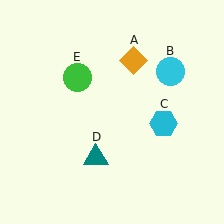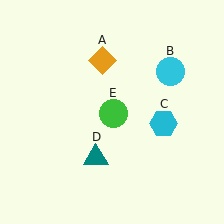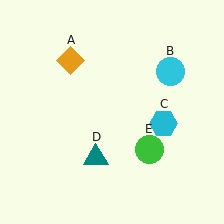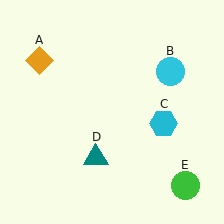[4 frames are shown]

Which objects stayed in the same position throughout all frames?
Cyan circle (object B) and cyan hexagon (object C) and teal triangle (object D) remained stationary.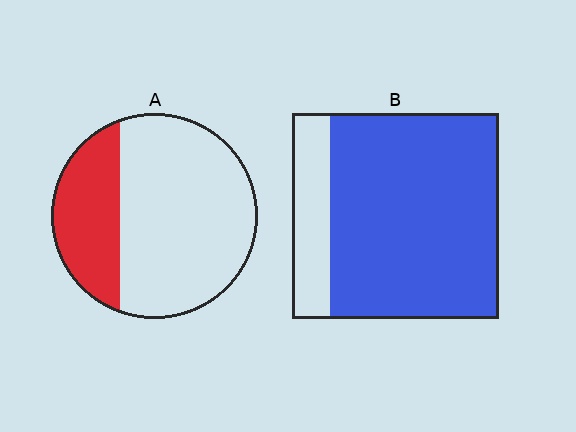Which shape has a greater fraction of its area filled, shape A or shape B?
Shape B.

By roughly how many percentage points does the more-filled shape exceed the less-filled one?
By roughly 50 percentage points (B over A).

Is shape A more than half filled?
No.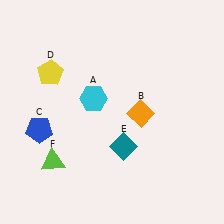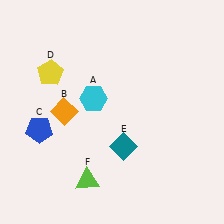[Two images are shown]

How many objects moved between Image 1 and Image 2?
2 objects moved between the two images.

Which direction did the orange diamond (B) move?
The orange diamond (B) moved left.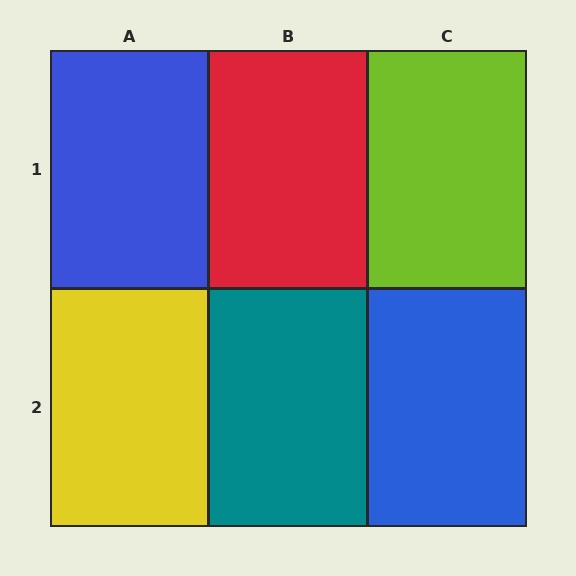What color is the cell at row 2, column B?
Teal.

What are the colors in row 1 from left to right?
Blue, red, lime.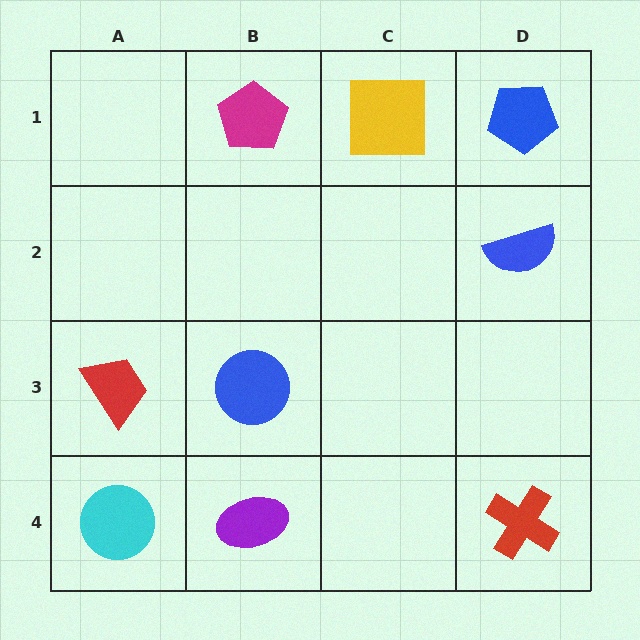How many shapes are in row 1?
3 shapes.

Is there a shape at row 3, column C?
No, that cell is empty.